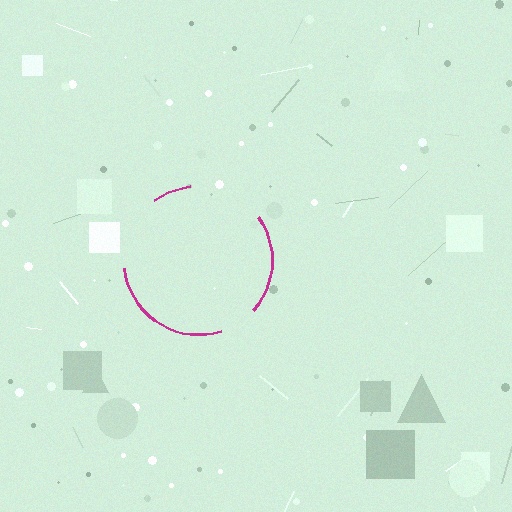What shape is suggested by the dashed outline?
The dashed outline suggests a circle.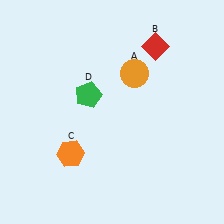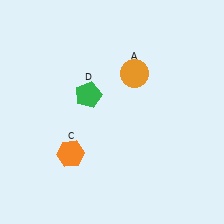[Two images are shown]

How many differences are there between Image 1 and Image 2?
There is 1 difference between the two images.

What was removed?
The red diamond (B) was removed in Image 2.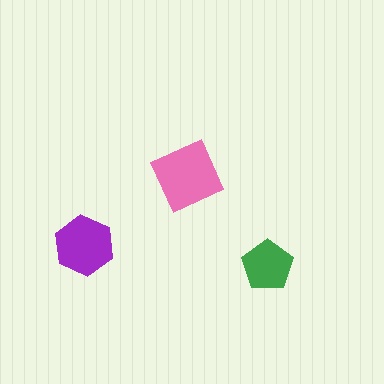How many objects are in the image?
There are 3 objects in the image.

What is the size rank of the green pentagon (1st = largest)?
3rd.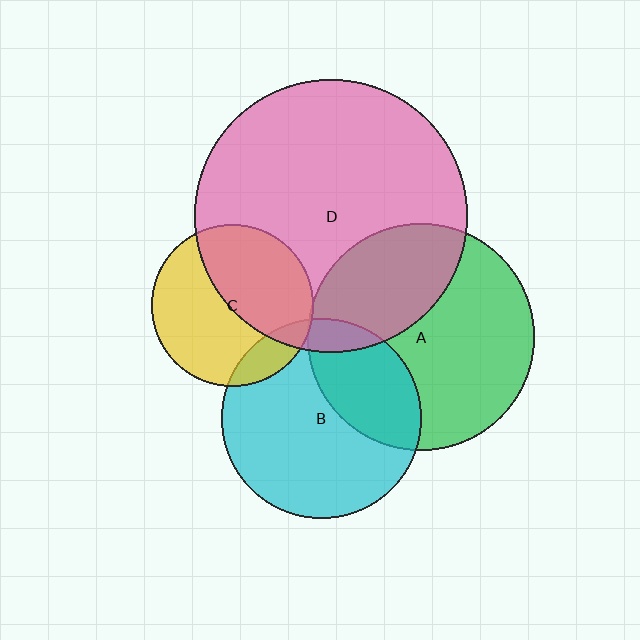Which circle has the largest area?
Circle D (pink).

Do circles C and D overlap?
Yes.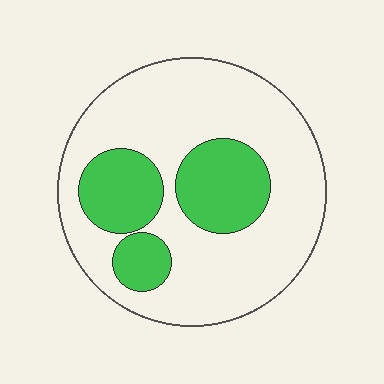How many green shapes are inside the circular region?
3.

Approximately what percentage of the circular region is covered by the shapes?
Approximately 30%.